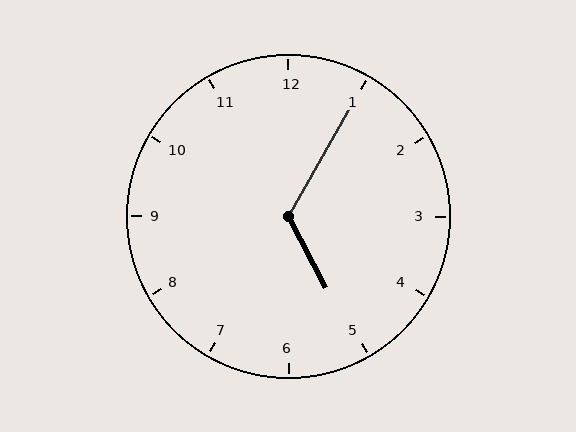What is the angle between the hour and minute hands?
Approximately 122 degrees.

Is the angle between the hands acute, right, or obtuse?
It is obtuse.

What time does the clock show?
5:05.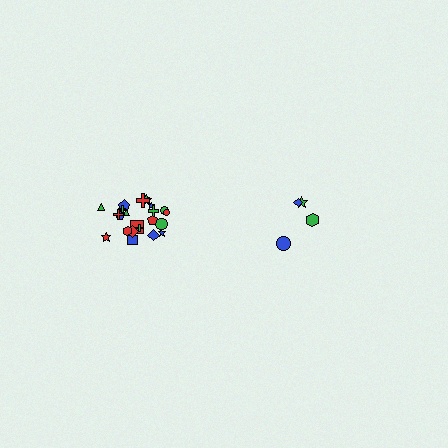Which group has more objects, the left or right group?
The left group.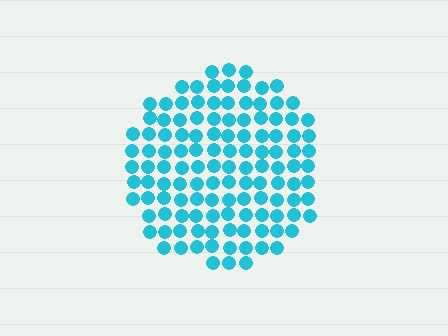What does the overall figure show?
The overall figure shows a circle.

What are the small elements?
The small elements are circles.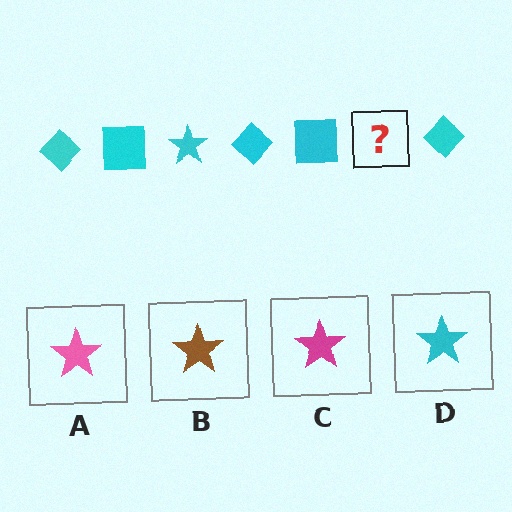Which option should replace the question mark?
Option D.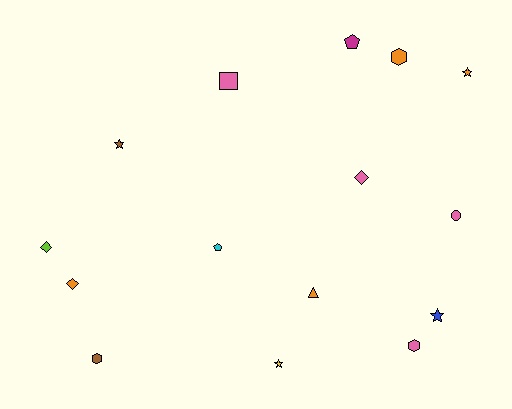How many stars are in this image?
There are 4 stars.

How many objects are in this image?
There are 15 objects.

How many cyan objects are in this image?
There is 1 cyan object.